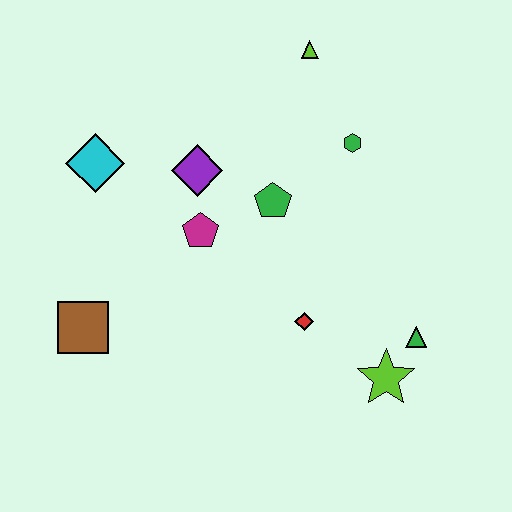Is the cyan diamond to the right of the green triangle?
No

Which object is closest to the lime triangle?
The green hexagon is closest to the lime triangle.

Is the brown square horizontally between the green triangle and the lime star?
No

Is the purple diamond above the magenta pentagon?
Yes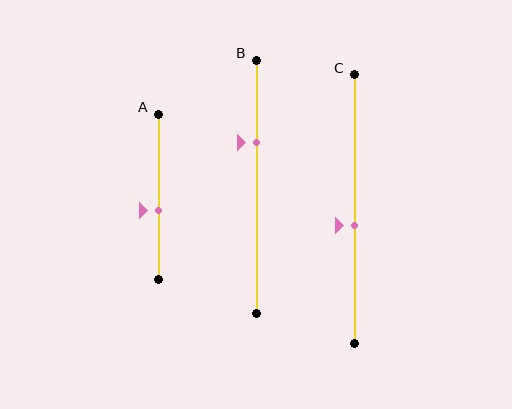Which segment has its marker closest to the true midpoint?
Segment C has its marker closest to the true midpoint.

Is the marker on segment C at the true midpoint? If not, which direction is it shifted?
No, the marker on segment C is shifted downward by about 6% of the segment length.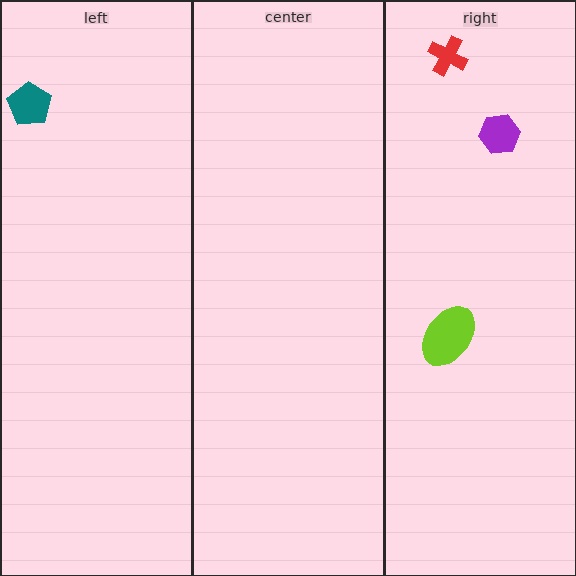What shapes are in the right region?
The red cross, the lime ellipse, the purple hexagon.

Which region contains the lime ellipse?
The right region.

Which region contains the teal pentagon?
The left region.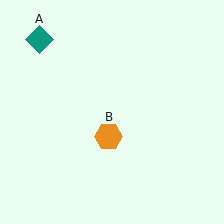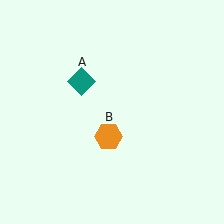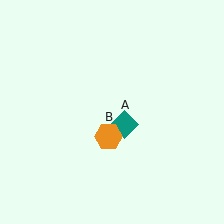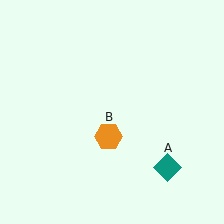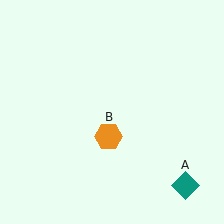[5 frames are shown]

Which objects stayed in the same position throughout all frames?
Orange hexagon (object B) remained stationary.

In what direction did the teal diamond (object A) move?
The teal diamond (object A) moved down and to the right.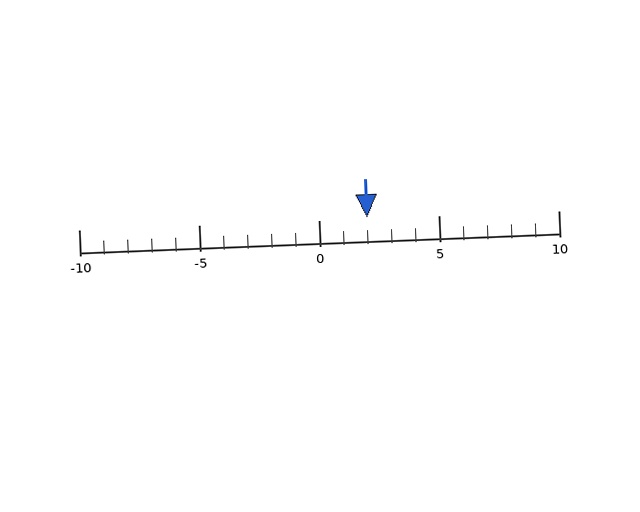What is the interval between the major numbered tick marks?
The major tick marks are spaced 5 units apart.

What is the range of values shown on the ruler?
The ruler shows values from -10 to 10.